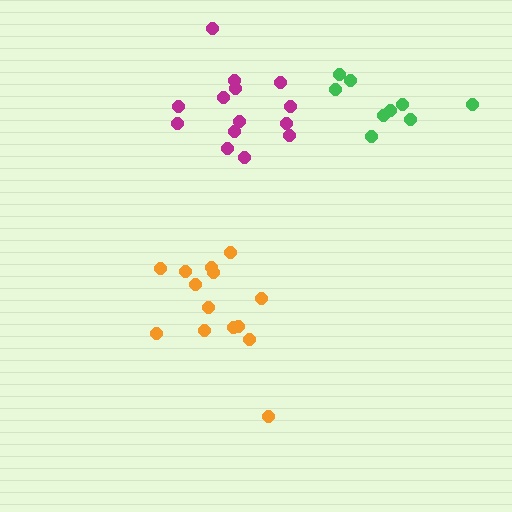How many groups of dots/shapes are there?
There are 3 groups.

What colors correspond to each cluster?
The clusters are colored: orange, magenta, green.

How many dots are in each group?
Group 1: 14 dots, Group 2: 14 dots, Group 3: 9 dots (37 total).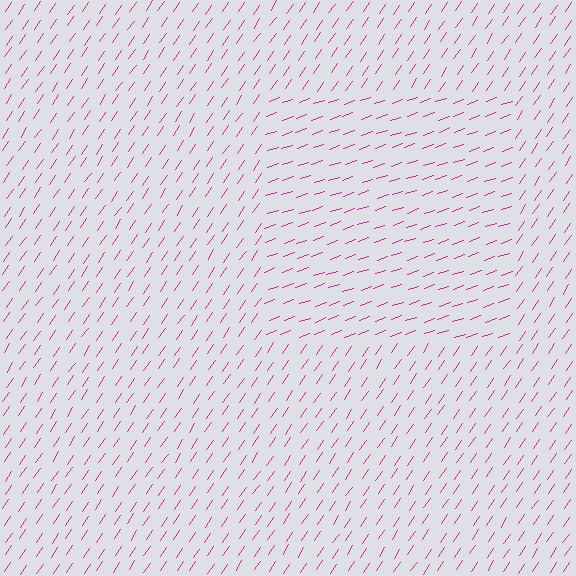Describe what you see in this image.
The image is filled with small magenta line segments. A rectangle region in the image has lines oriented differently from the surrounding lines, creating a visible texture boundary.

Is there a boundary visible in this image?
Yes, there is a texture boundary formed by a change in line orientation.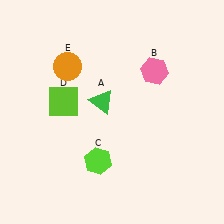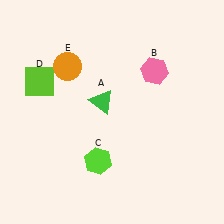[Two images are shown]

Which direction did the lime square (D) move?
The lime square (D) moved left.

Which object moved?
The lime square (D) moved left.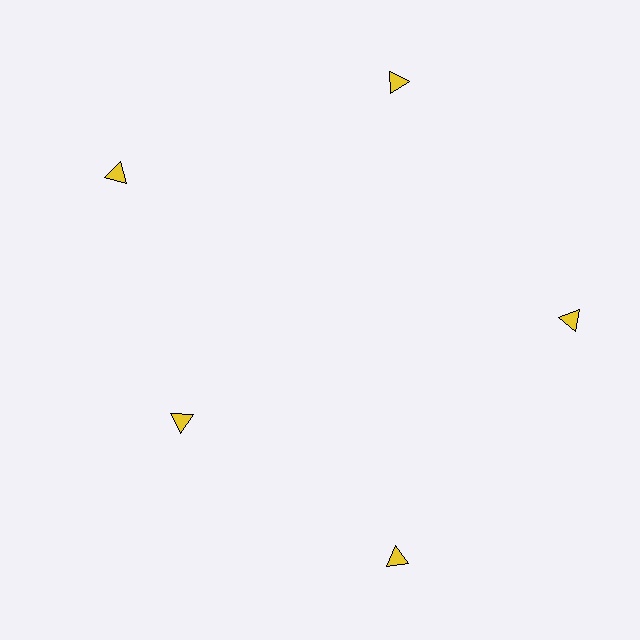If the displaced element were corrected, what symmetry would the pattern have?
It would have 5-fold rotational symmetry — the pattern would map onto itself every 72 degrees.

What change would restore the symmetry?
The symmetry would be restored by moving it outward, back onto the ring so that all 5 triangles sit at equal angles and equal distance from the center.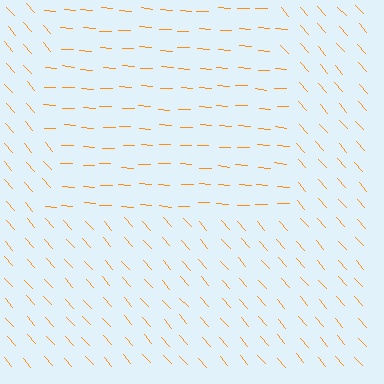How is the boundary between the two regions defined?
The boundary is defined purely by a change in line orientation (approximately 45 degrees difference). All lines are the same color and thickness.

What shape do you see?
I see a rectangle.